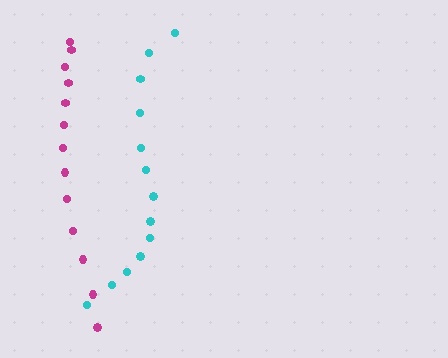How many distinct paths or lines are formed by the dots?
There are 2 distinct paths.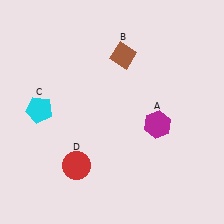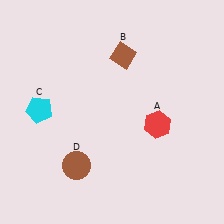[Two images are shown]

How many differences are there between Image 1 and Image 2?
There are 2 differences between the two images.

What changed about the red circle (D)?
In Image 1, D is red. In Image 2, it changed to brown.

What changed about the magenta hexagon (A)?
In Image 1, A is magenta. In Image 2, it changed to red.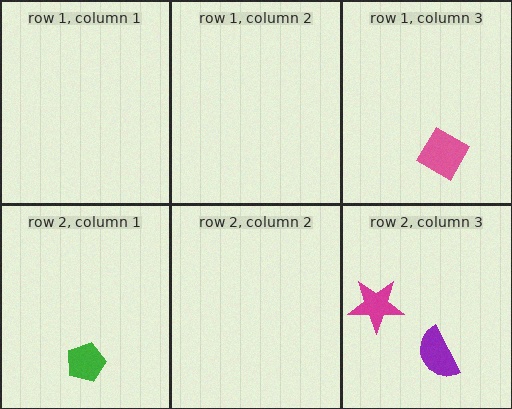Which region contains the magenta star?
The row 2, column 3 region.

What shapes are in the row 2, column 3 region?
The purple semicircle, the magenta star.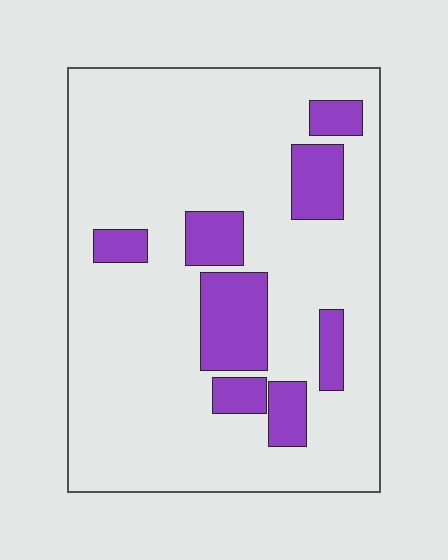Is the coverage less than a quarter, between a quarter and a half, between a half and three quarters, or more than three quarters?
Less than a quarter.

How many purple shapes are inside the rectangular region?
8.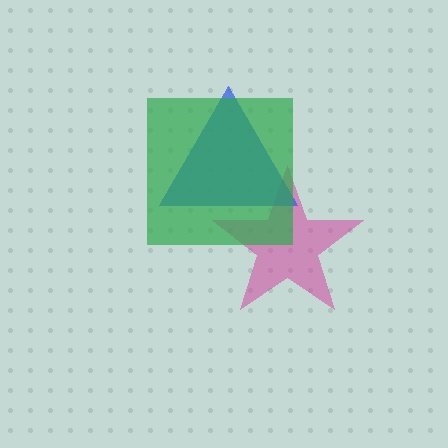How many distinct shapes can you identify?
There are 3 distinct shapes: a magenta star, a blue triangle, a green square.